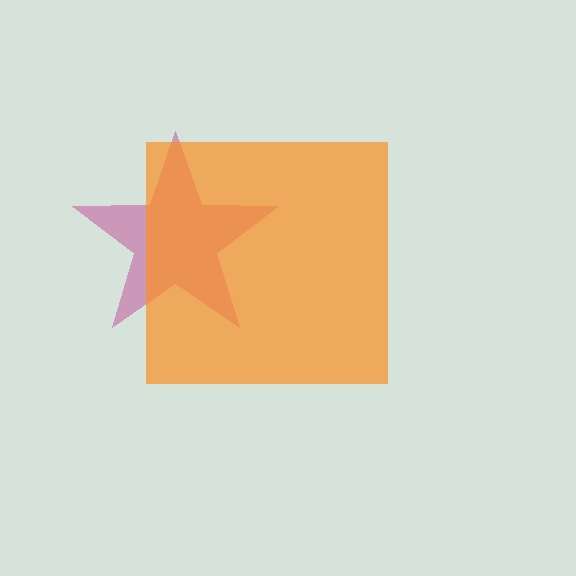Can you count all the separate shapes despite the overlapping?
Yes, there are 2 separate shapes.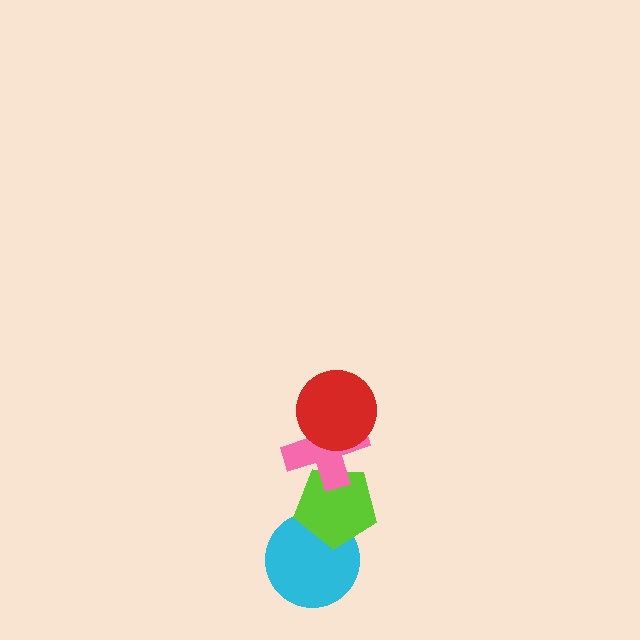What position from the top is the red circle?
The red circle is 1st from the top.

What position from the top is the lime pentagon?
The lime pentagon is 3rd from the top.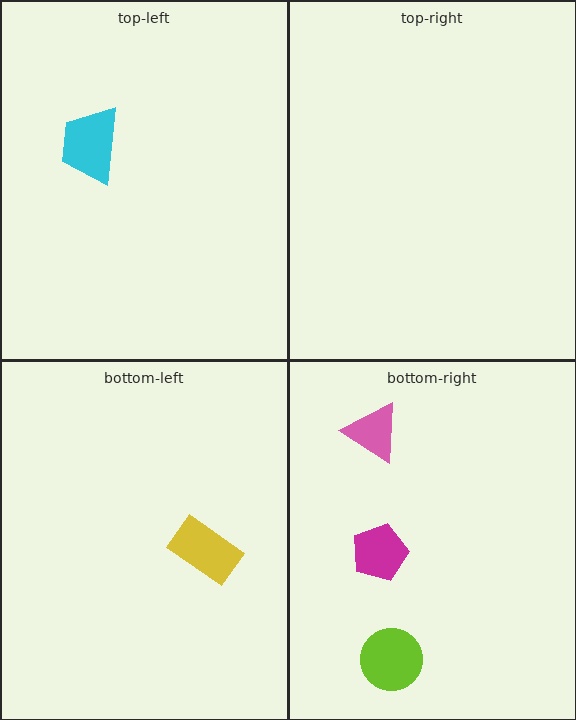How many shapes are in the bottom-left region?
1.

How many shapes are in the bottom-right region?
3.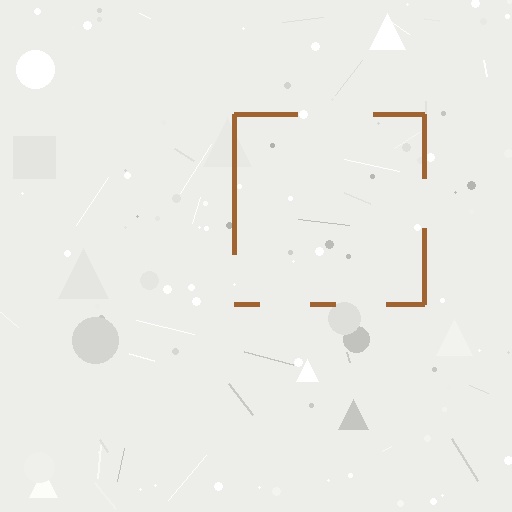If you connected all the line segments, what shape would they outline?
They would outline a square.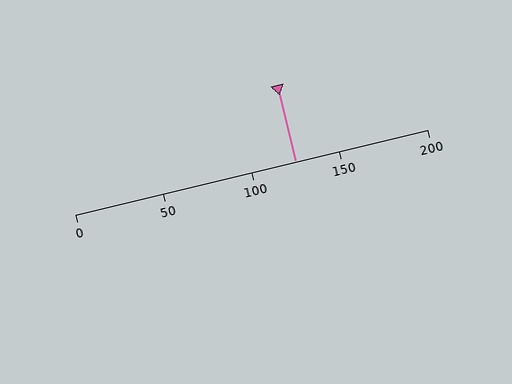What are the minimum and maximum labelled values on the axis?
The axis runs from 0 to 200.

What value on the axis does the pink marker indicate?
The marker indicates approximately 125.